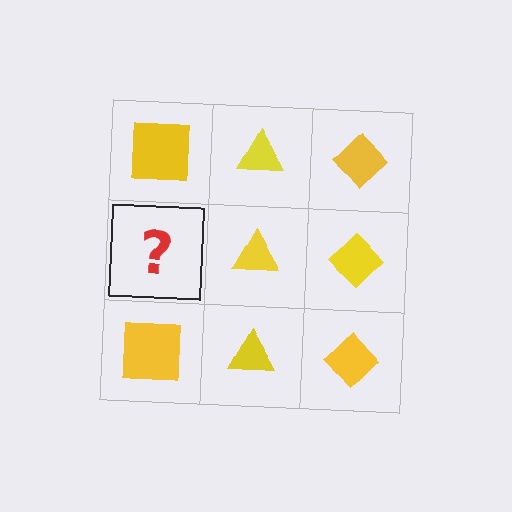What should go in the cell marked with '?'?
The missing cell should contain a yellow square.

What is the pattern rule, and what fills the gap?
The rule is that each column has a consistent shape. The gap should be filled with a yellow square.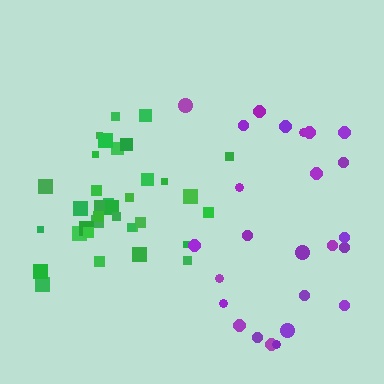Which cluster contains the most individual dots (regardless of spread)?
Green (35).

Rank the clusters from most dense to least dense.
green, purple.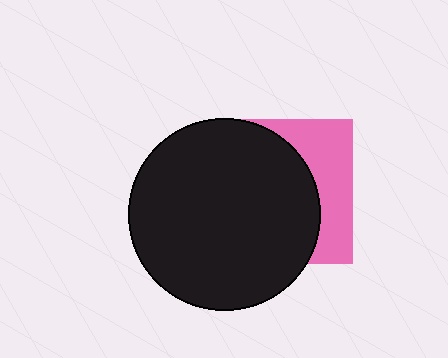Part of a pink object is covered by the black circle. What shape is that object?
It is a square.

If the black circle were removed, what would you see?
You would see the complete pink square.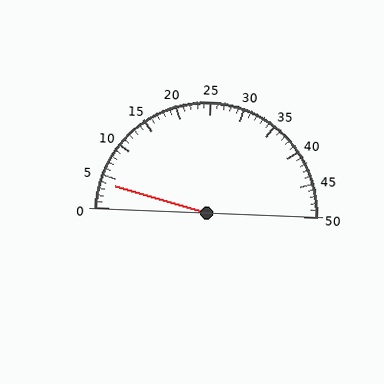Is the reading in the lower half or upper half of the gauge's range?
The reading is in the lower half of the range (0 to 50).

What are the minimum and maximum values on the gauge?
The gauge ranges from 0 to 50.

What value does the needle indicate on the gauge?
The needle indicates approximately 4.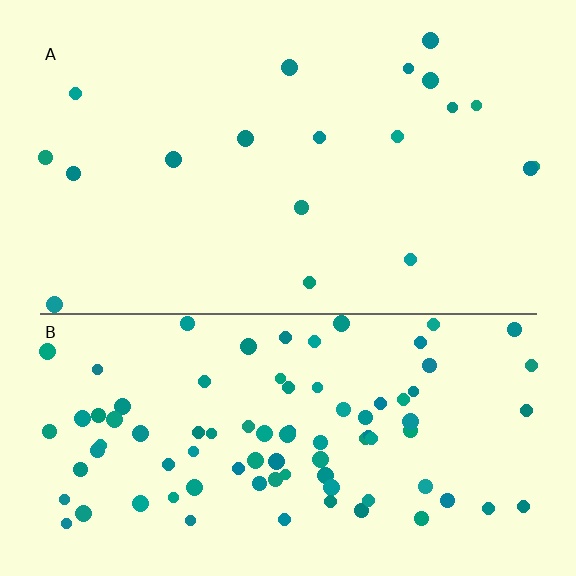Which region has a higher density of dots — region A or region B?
B (the bottom).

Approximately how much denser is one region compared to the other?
Approximately 4.5× — region B over region A.